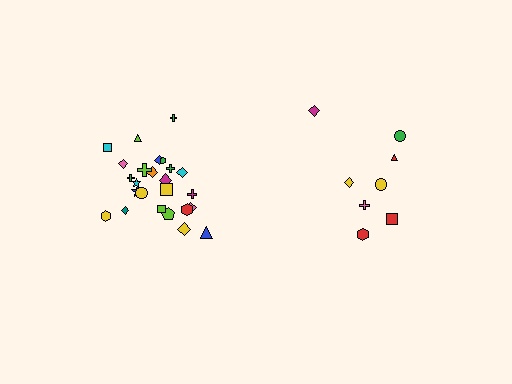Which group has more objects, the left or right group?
The left group.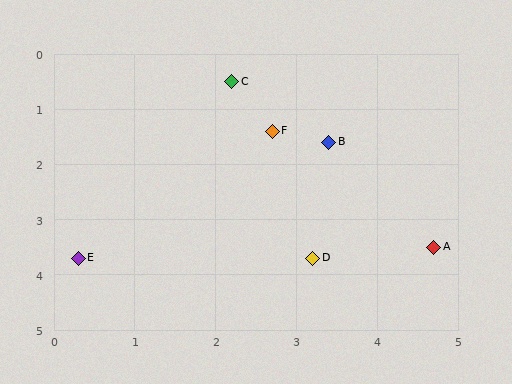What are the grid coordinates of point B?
Point B is at approximately (3.4, 1.6).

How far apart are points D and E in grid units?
Points D and E are about 2.9 grid units apart.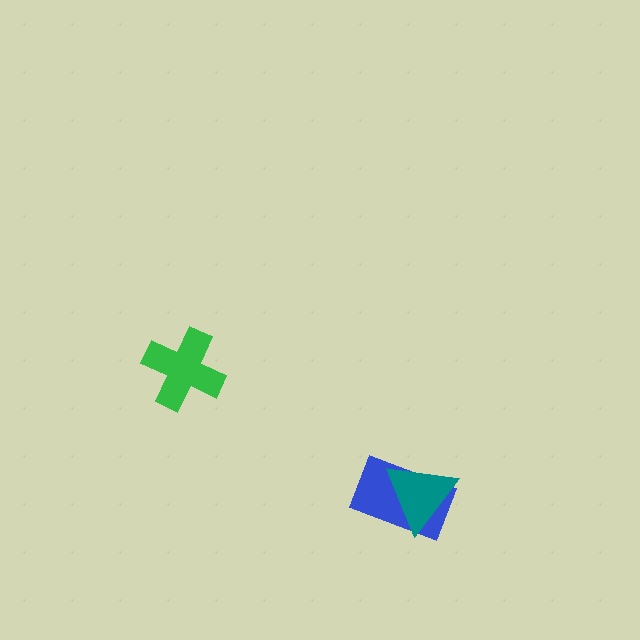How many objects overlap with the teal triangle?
1 object overlaps with the teal triangle.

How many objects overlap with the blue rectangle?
1 object overlaps with the blue rectangle.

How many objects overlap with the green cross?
0 objects overlap with the green cross.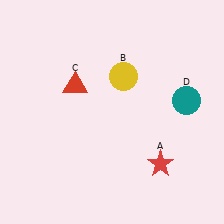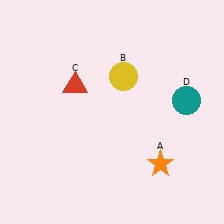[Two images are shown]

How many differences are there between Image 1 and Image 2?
There is 1 difference between the two images.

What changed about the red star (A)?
In Image 1, A is red. In Image 2, it changed to orange.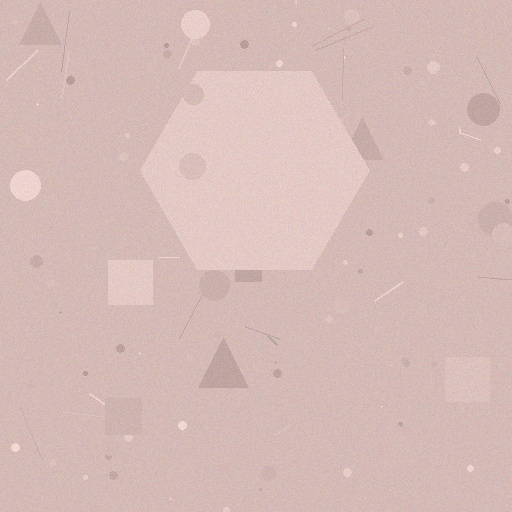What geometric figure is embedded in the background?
A hexagon is embedded in the background.